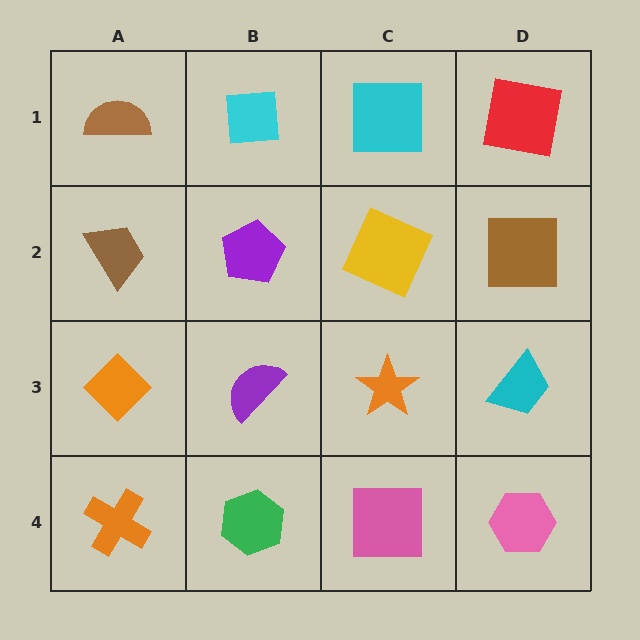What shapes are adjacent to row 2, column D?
A red square (row 1, column D), a cyan trapezoid (row 3, column D), a yellow square (row 2, column C).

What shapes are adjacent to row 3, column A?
A brown trapezoid (row 2, column A), an orange cross (row 4, column A), a purple semicircle (row 3, column B).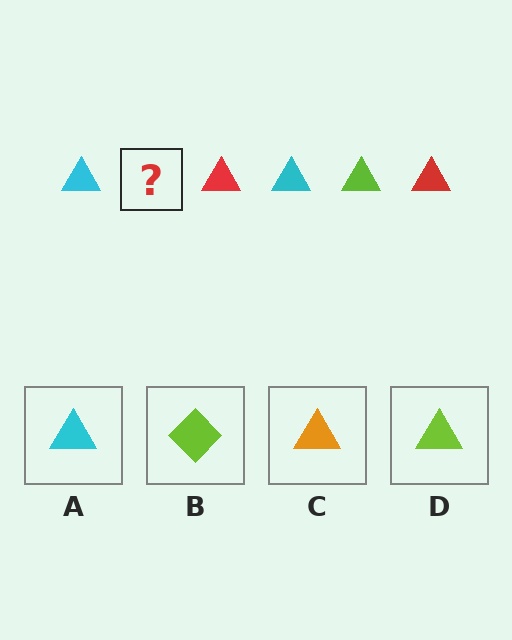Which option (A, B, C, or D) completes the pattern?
D.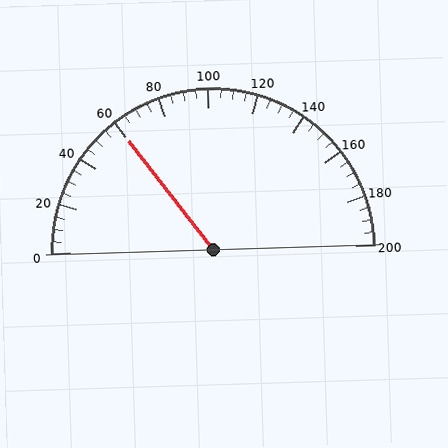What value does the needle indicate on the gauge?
The needle indicates approximately 60.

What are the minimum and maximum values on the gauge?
The gauge ranges from 0 to 200.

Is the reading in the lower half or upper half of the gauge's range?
The reading is in the lower half of the range (0 to 200).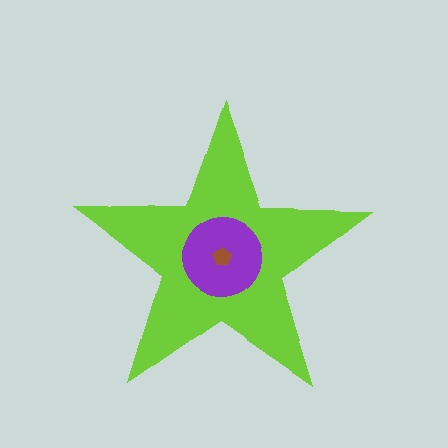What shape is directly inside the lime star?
The purple circle.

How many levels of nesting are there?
3.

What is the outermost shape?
The lime star.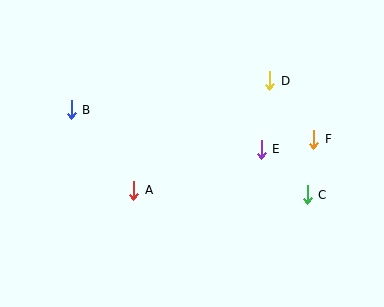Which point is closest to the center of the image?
Point A at (134, 190) is closest to the center.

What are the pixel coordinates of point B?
Point B is at (71, 110).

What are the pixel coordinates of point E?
Point E is at (261, 149).